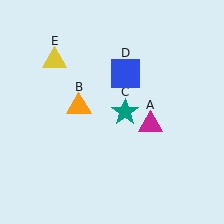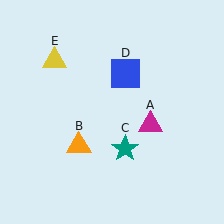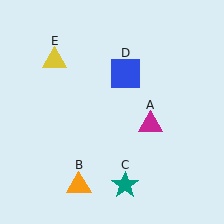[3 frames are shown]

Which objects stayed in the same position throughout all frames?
Magenta triangle (object A) and blue square (object D) and yellow triangle (object E) remained stationary.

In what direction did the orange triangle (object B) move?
The orange triangle (object B) moved down.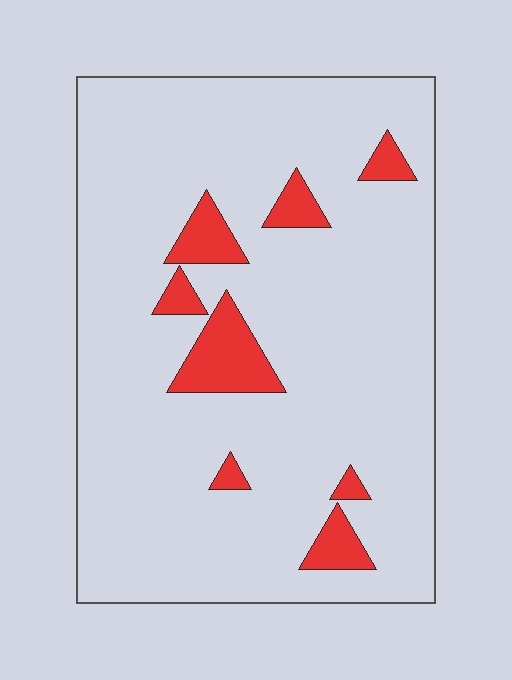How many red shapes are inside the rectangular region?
8.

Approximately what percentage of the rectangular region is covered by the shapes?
Approximately 10%.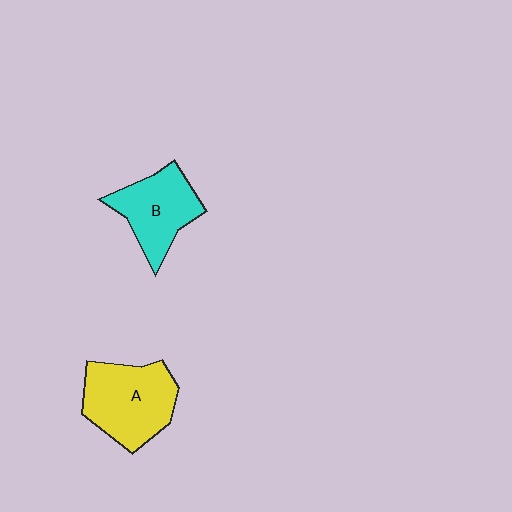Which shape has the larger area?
Shape A (yellow).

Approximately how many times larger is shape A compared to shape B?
Approximately 1.2 times.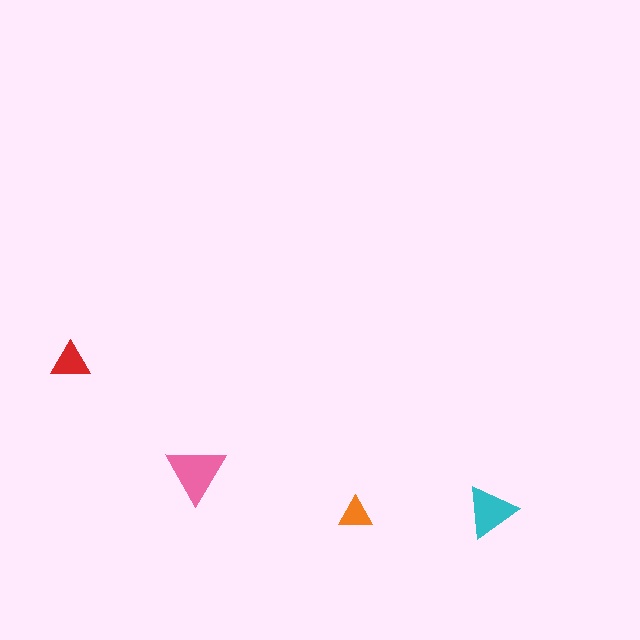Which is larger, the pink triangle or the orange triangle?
The pink one.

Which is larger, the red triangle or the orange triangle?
The red one.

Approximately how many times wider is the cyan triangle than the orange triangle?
About 1.5 times wider.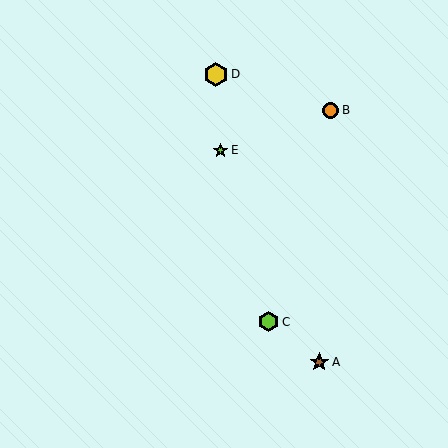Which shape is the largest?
The yellow hexagon (labeled D) is the largest.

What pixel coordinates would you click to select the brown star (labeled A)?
Click at (319, 362) to select the brown star A.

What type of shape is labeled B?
Shape B is an orange circle.